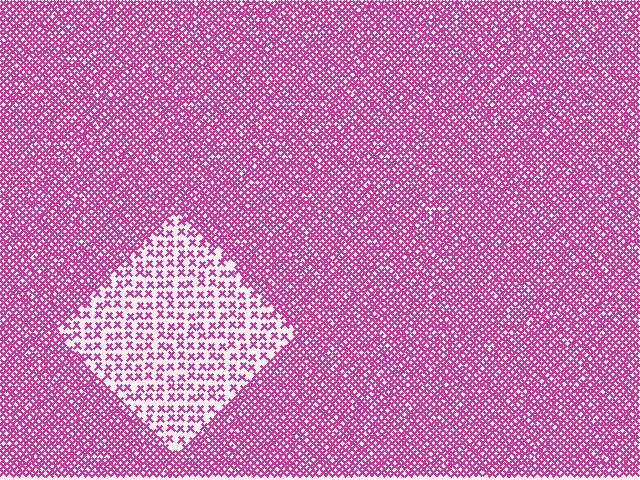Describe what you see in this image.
The image contains small magenta elements arranged at two different densities. A diamond-shaped region is visible where the elements are less densely packed than the surrounding area.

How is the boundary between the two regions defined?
The boundary is defined by a change in element density (approximately 2.5x ratio). All elements are the same color, size, and shape.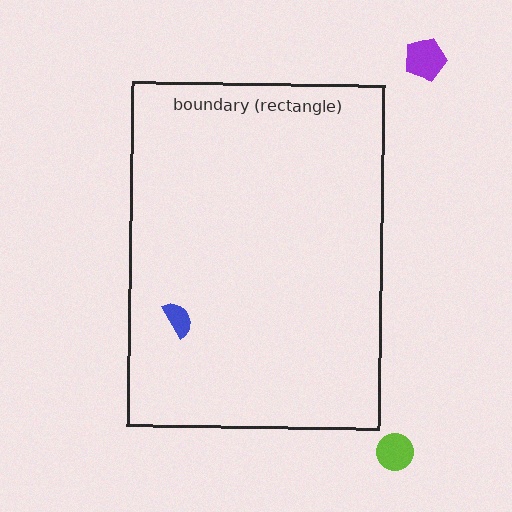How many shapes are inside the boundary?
1 inside, 2 outside.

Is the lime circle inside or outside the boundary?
Outside.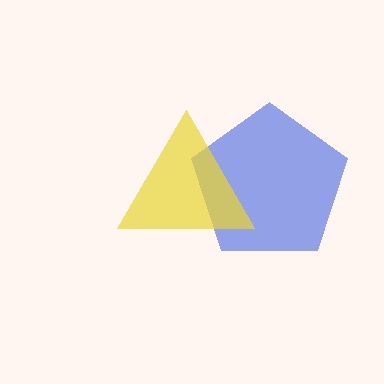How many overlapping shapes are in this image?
There are 2 overlapping shapes in the image.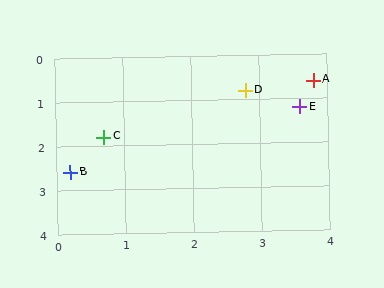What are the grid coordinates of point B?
Point B is at approximately (0.2, 2.6).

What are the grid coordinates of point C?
Point C is at approximately (0.7, 1.8).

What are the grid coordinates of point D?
Point D is at approximately (2.8, 0.8).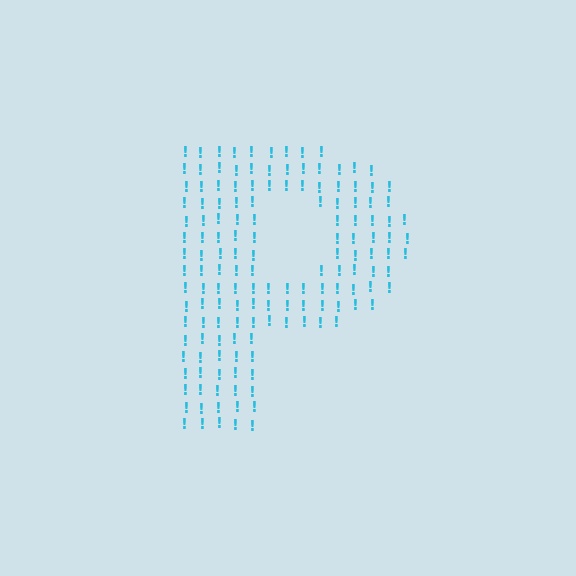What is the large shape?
The large shape is the letter P.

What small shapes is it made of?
It is made of small exclamation marks.